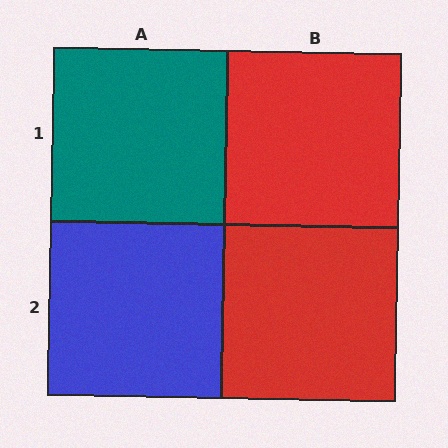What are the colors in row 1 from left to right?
Teal, red.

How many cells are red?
2 cells are red.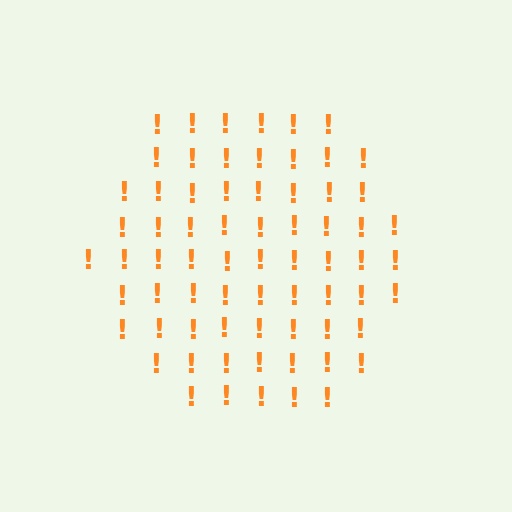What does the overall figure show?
The overall figure shows a hexagon.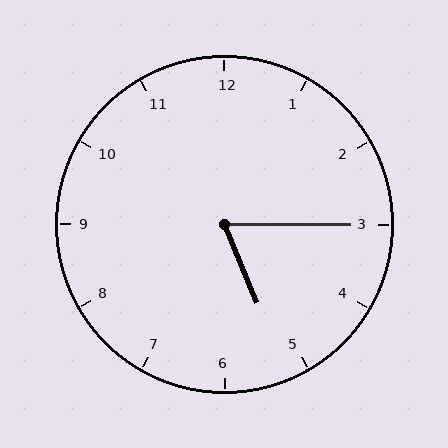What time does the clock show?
5:15.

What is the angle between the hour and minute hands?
Approximately 68 degrees.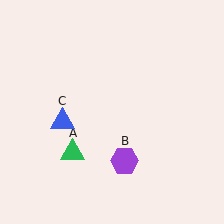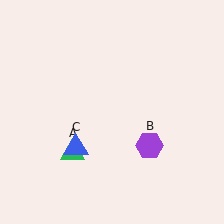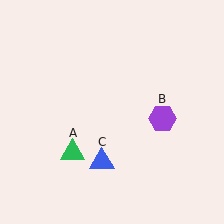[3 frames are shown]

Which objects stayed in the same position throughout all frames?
Green triangle (object A) remained stationary.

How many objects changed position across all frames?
2 objects changed position: purple hexagon (object B), blue triangle (object C).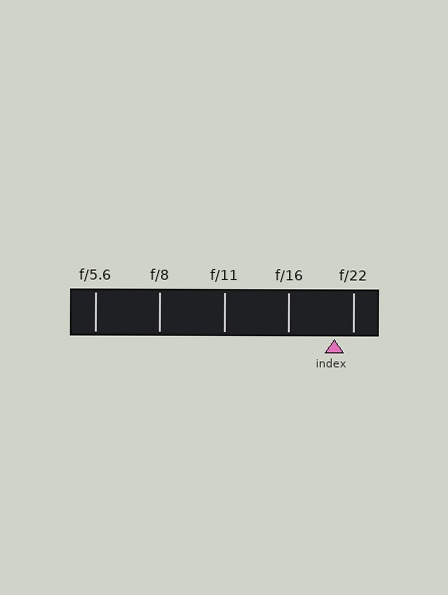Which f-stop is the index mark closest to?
The index mark is closest to f/22.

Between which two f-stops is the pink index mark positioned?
The index mark is between f/16 and f/22.